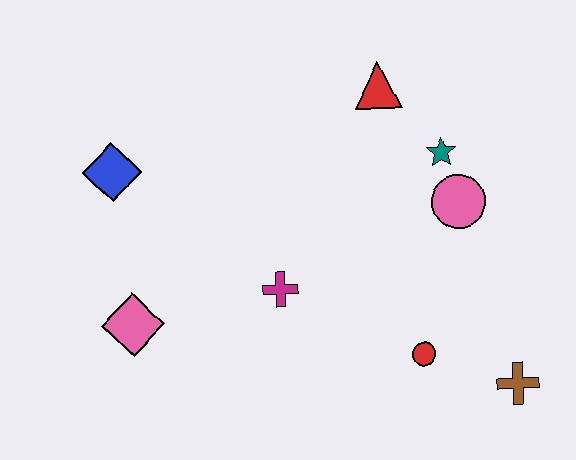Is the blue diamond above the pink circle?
Yes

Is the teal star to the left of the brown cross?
Yes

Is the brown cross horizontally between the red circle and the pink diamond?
No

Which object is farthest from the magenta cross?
The brown cross is farthest from the magenta cross.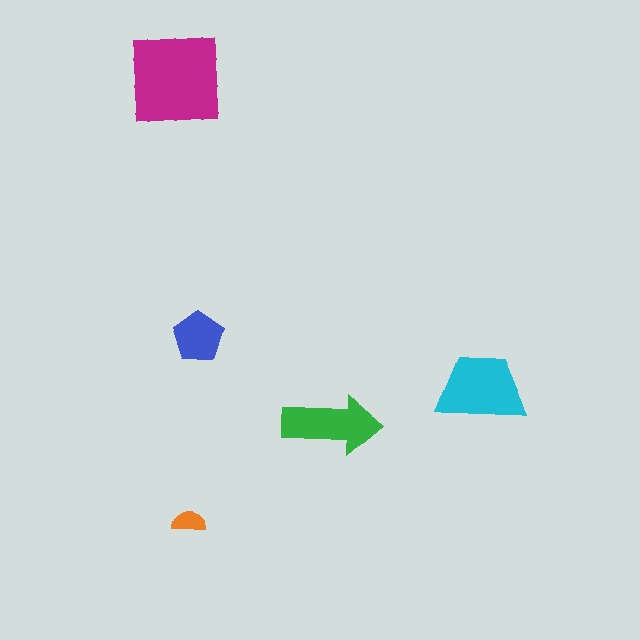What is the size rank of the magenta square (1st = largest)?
1st.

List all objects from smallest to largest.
The orange semicircle, the blue pentagon, the green arrow, the cyan trapezoid, the magenta square.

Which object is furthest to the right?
The cyan trapezoid is rightmost.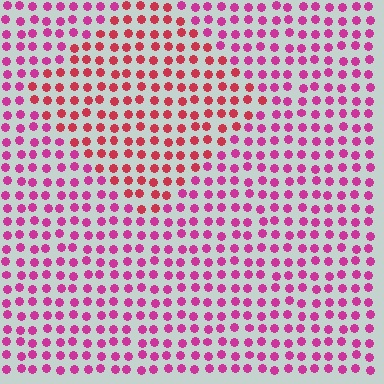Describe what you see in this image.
The image is filled with small magenta elements in a uniform arrangement. A diamond-shaped region is visible where the elements are tinted to a slightly different hue, forming a subtle color boundary.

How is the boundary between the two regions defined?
The boundary is defined purely by a slight shift in hue (about 31 degrees). Spacing, size, and orientation are identical on both sides.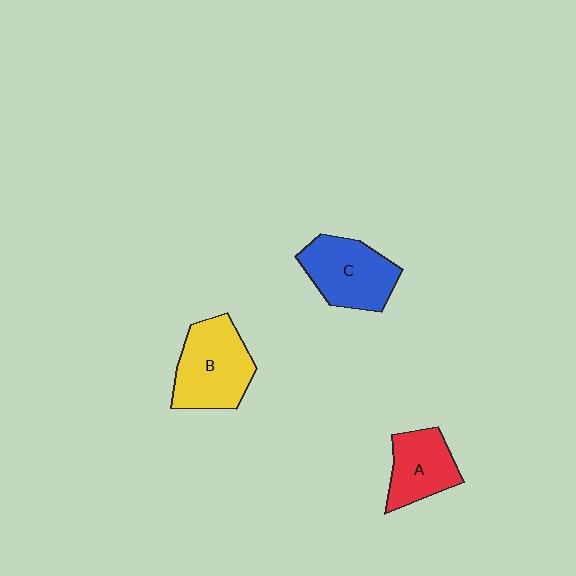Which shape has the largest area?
Shape B (yellow).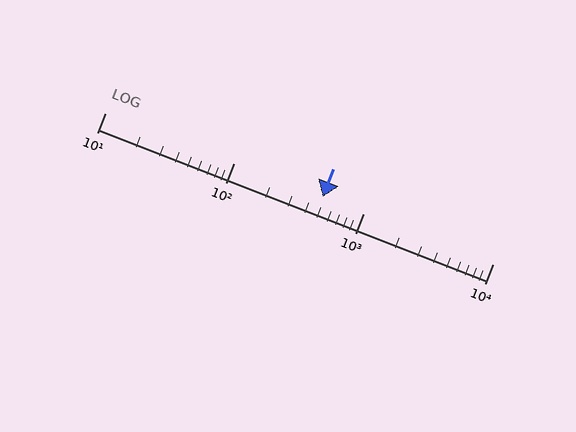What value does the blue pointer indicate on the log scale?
The pointer indicates approximately 480.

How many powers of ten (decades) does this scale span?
The scale spans 3 decades, from 10 to 10000.